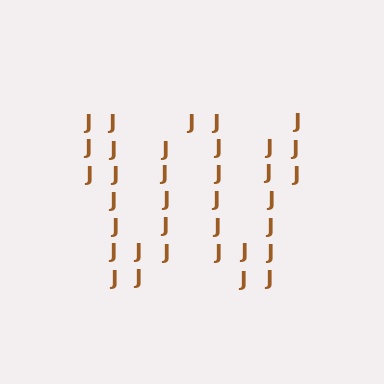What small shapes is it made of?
It is made of small letter J's.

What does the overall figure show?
The overall figure shows the letter W.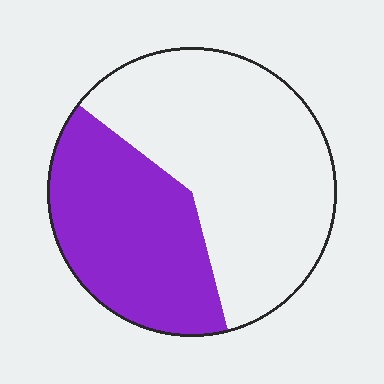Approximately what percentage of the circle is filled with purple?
Approximately 40%.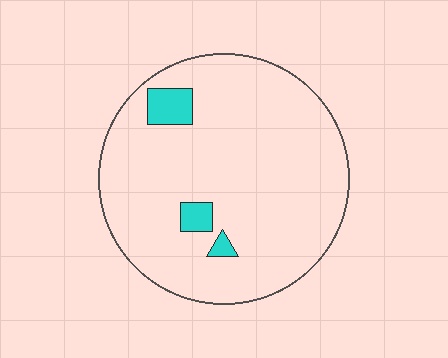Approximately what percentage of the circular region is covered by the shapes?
Approximately 5%.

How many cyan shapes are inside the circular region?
3.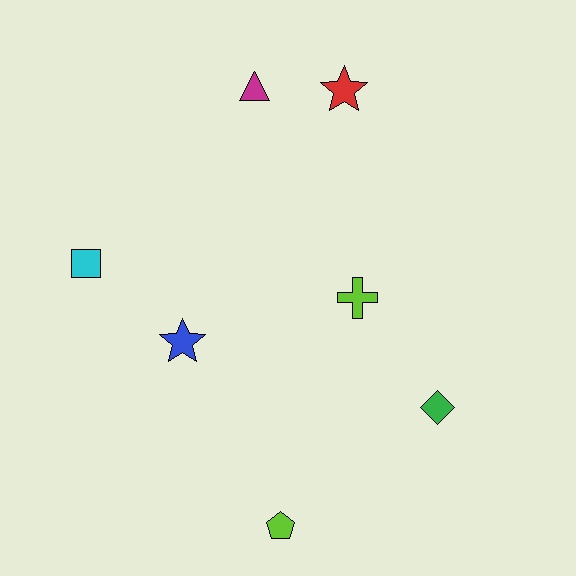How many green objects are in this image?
There is 1 green object.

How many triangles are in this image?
There is 1 triangle.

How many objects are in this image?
There are 7 objects.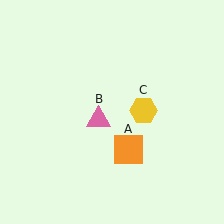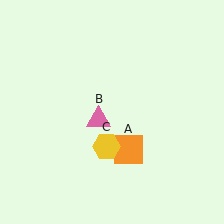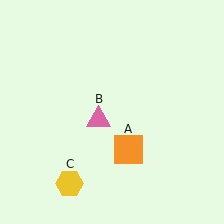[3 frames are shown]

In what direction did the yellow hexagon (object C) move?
The yellow hexagon (object C) moved down and to the left.